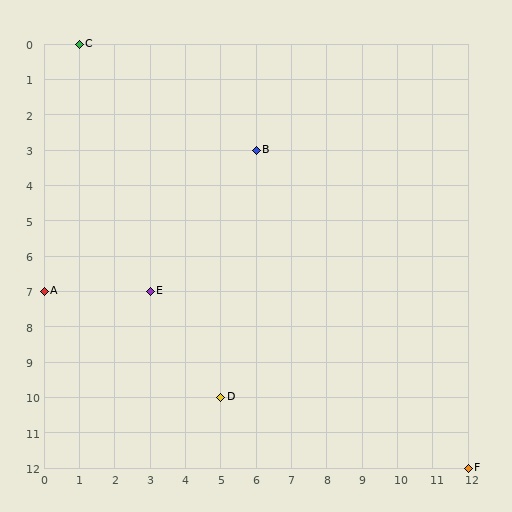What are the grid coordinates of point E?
Point E is at grid coordinates (3, 7).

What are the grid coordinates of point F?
Point F is at grid coordinates (12, 12).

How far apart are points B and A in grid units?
Points B and A are 6 columns and 4 rows apart (about 7.2 grid units diagonally).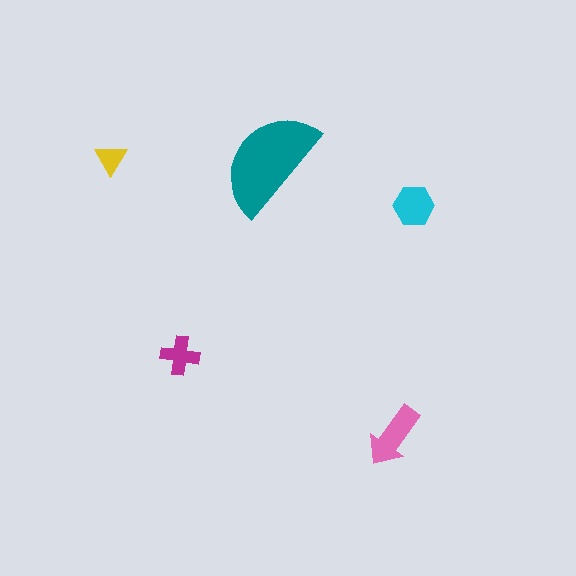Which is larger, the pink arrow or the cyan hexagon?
The pink arrow.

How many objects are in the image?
There are 5 objects in the image.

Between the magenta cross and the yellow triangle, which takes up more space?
The magenta cross.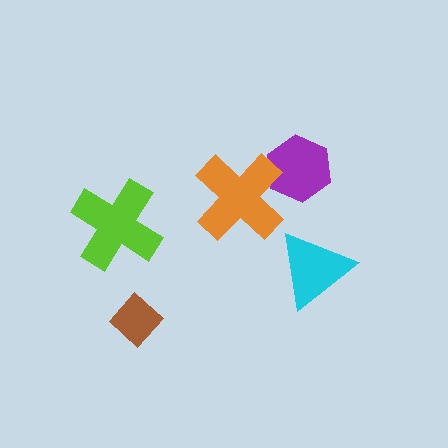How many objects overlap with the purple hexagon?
1 object overlaps with the purple hexagon.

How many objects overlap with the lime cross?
0 objects overlap with the lime cross.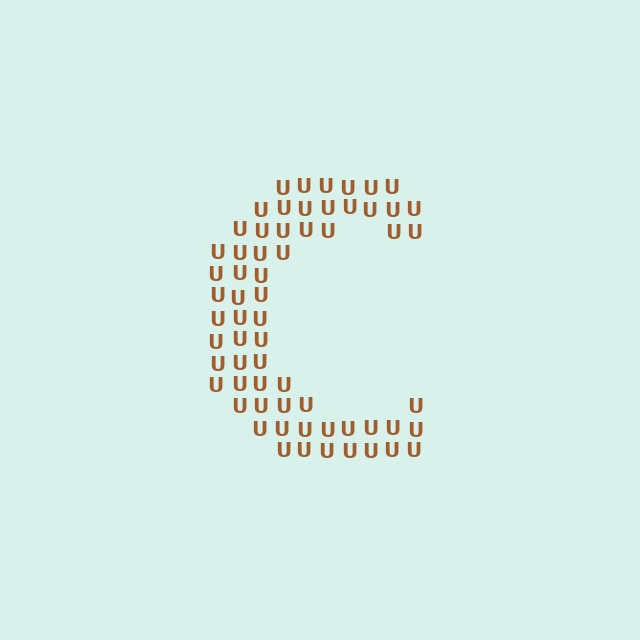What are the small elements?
The small elements are letter U's.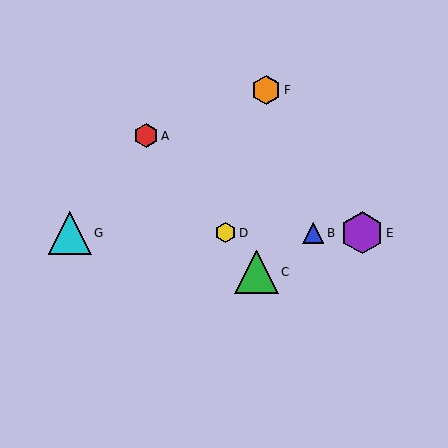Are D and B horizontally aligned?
Yes, both are at y≈233.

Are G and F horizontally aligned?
No, G is at y≈233 and F is at y≈90.